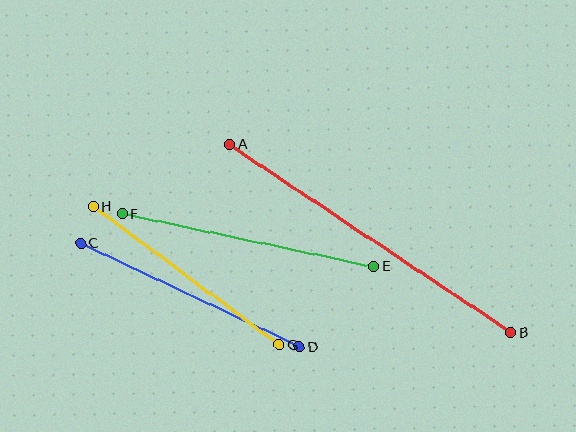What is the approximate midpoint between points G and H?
The midpoint is at approximately (186, 276) pixels.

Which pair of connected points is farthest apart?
Points A and B are farthest apart.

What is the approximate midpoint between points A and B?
The midpoint is at approximately (370, 239) pixels.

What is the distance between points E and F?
The distance is approximately 257 pixels.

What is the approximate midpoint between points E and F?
The midpoint is at approximately (248, 240) pixels.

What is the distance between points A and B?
The distance is approximately 339 pixels.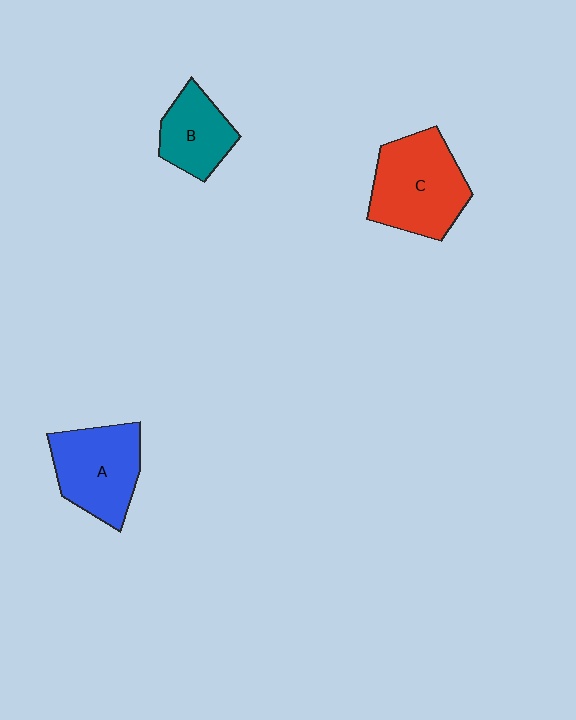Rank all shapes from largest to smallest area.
From largest to smallest: C (red), A (blue), B (teal).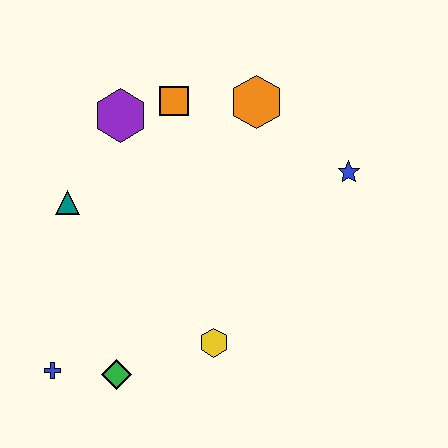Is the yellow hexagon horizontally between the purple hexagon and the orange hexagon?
Yes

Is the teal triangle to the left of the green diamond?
Yes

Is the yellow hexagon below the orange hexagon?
Yes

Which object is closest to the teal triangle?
The purple hexagon is closest to the teal triangle.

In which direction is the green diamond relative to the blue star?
The green diamond is to the left of the blue star.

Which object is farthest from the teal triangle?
The blue star is farthest from the teal triangle.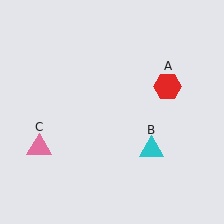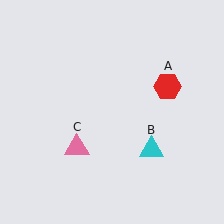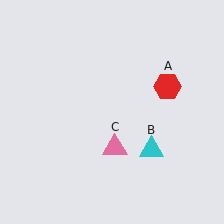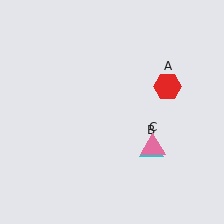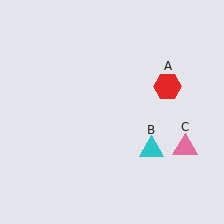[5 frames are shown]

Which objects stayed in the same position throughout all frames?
Red hexagon (object A) and cyan triangle (object B) remained stationary.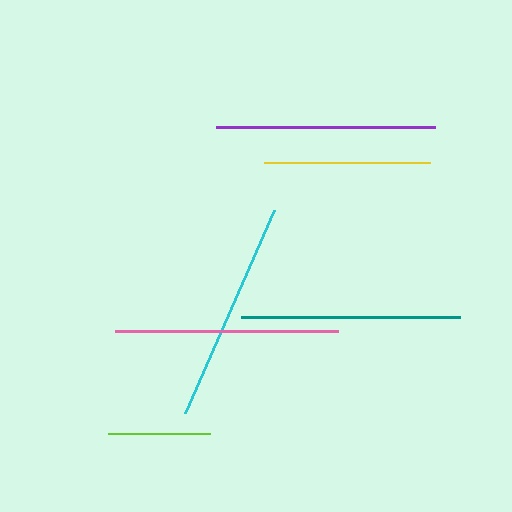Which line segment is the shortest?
The lime line is the shortest at approximately 102 pixels.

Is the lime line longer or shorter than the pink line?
The pink line is longer than the lime line.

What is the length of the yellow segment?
The yellow segment is approximately 167 pixels long.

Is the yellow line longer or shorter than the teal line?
The teal line is longer than the yellow line.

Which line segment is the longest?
The pink line is the longest at approximately 222 pixels.